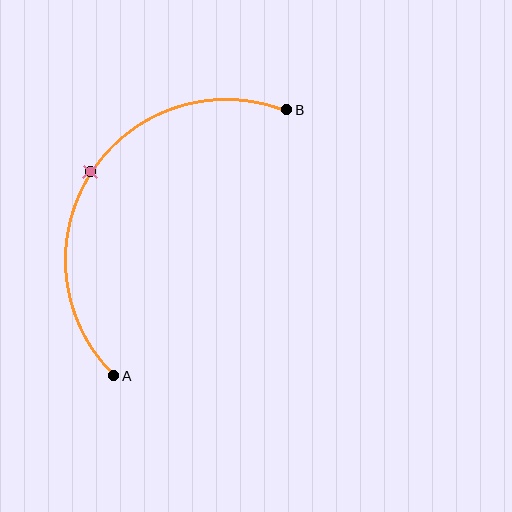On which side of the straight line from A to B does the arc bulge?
The arc bulges to the left of the straight line connecting A and B.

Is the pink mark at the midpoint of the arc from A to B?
Yes. The pink mark lies on the arc at equal arc-length from both A and B — it is the arc midpoint.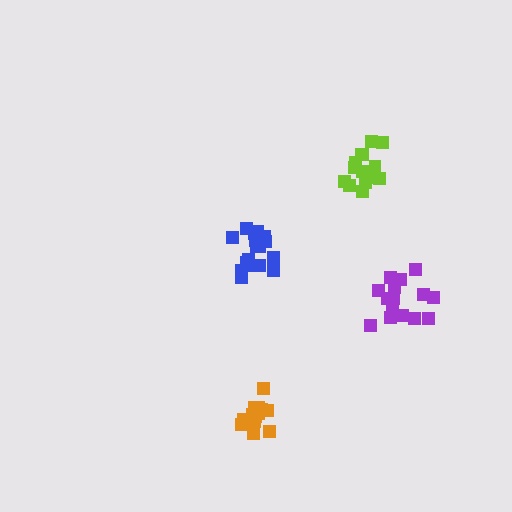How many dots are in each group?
Group 1: 19 dots, Group 2: 14 dots, Group 3: 16 dots, Group 4: 15 dots (64 total).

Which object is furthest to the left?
The orange cluster is leftmost.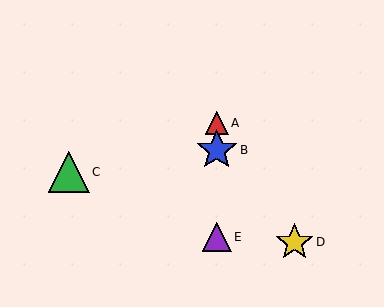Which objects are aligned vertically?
Objects A, B, E are aligned vertically.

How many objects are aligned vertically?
3 objects (A, B, E) are aligned vertically.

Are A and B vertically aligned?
Yes, both are at x≈217.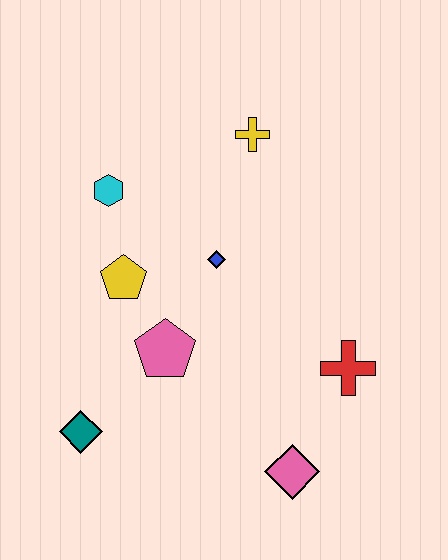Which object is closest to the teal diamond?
The pink pentagon is closest to the teal diamond.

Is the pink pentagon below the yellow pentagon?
Yes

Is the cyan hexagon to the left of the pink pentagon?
Yes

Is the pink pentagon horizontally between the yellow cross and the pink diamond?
No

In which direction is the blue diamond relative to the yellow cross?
The blue diamond is below the yellow cross.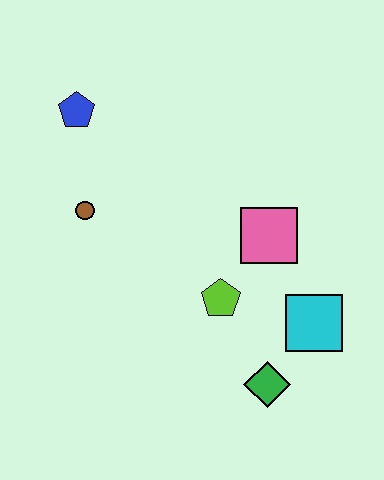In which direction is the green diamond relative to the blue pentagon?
The green diamond is below the blue pentagon.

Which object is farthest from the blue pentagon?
The green diamond is farthest from the blue pentagon.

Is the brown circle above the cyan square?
Yes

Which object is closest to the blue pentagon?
The brown circle is closest to the blue pentagon.